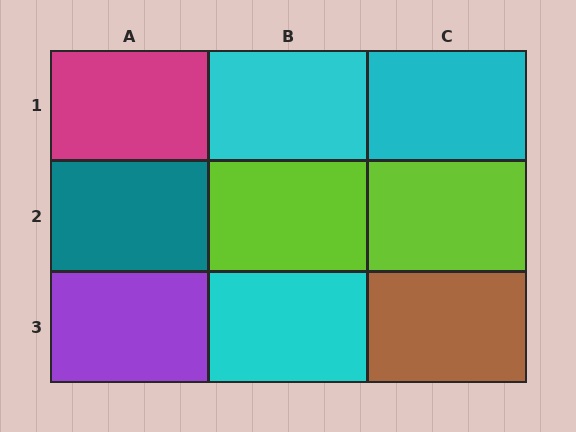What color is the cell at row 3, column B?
Cyan.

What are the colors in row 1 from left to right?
Magenta, cyan, cyan.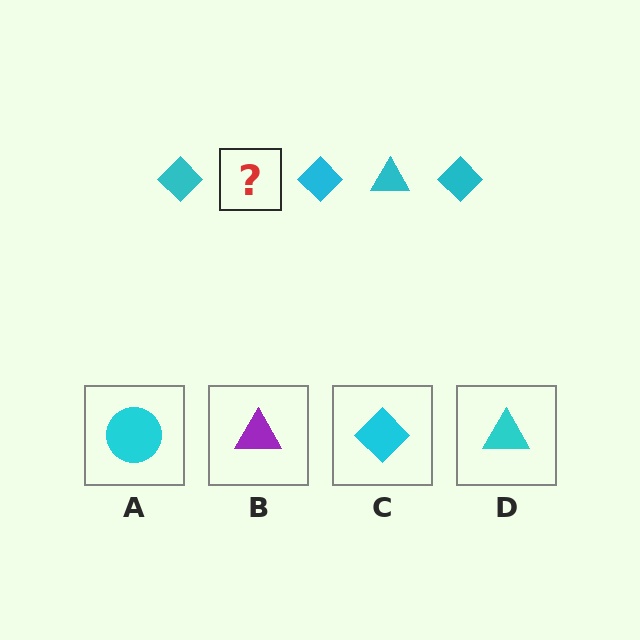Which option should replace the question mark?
Option D.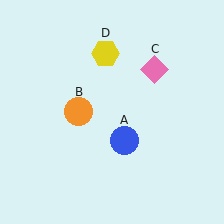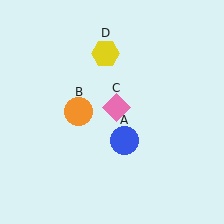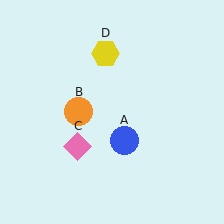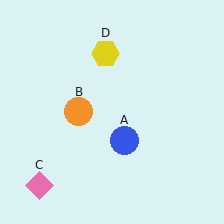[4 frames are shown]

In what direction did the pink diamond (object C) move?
The pink diamond (object C) moved down and to the left.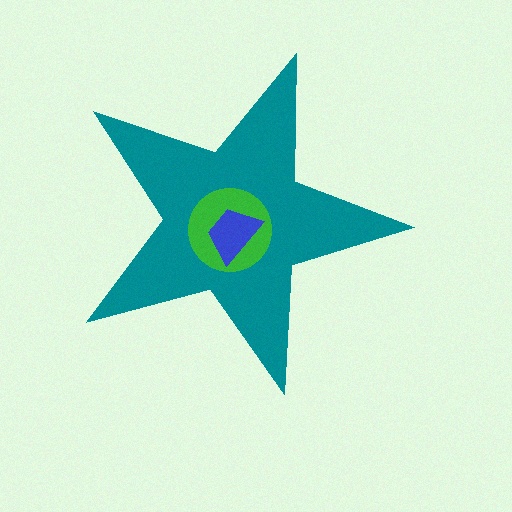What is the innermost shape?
The blue trapezoid.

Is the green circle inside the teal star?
Yes.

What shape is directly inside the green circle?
The blue trapezoid.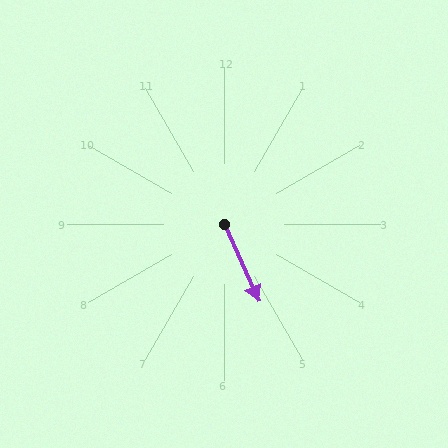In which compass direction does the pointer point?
Southeast.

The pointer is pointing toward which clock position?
Roughly 5 o'clock.